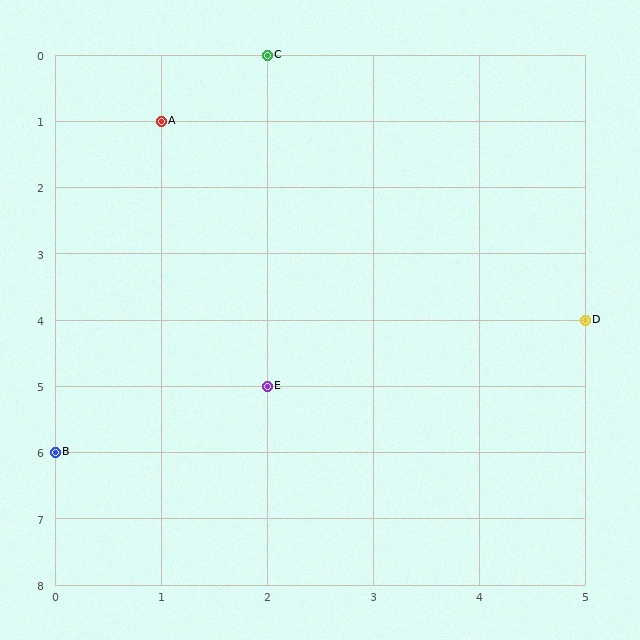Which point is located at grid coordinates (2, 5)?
Point E is at (2, 5).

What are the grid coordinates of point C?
Point C is at grid coordinates (2, 0).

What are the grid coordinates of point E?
Point E is at grid coordinates (2, 5).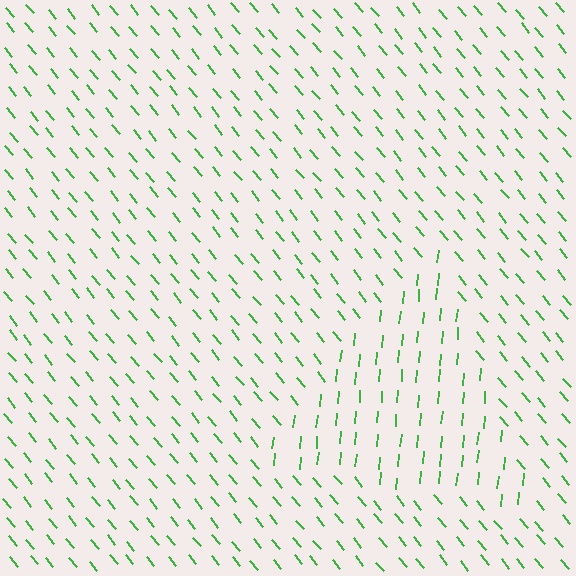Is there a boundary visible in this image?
Yes, there is a texture boundary formed by a change in line orientation.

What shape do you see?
I see a triangle.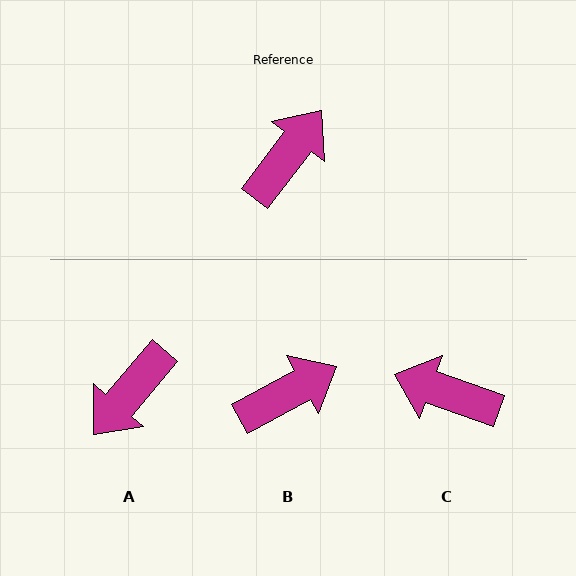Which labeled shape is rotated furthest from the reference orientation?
A, about 177 degrees away.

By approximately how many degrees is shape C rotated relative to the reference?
Approximately 108 degrees counter-clockwise.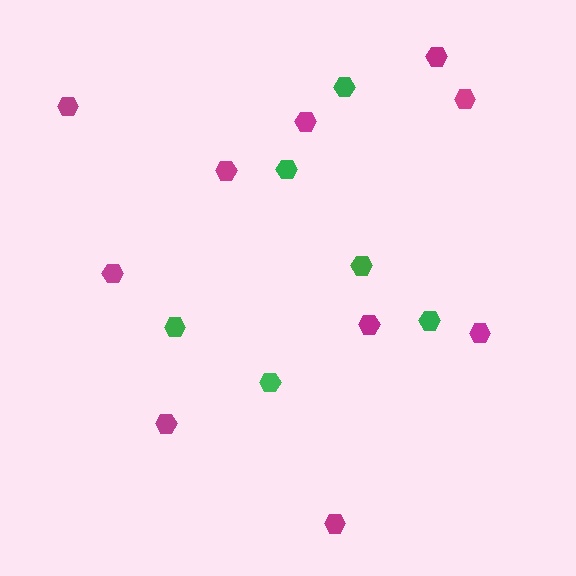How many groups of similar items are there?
There are 2 groups: one group of green hexagons (6) and one group of magenta hexagons (10).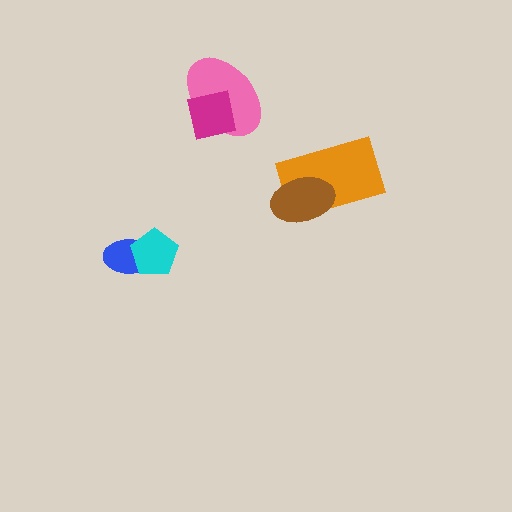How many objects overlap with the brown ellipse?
1 object overlaps with the brown ellipse.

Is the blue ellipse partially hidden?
Yes, it is partially covered by another shape.